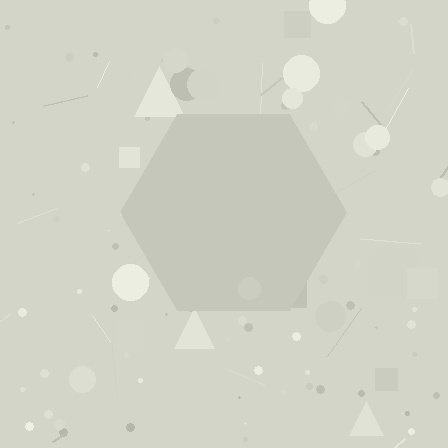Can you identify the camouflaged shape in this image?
The camouflaged shape is a hexagon.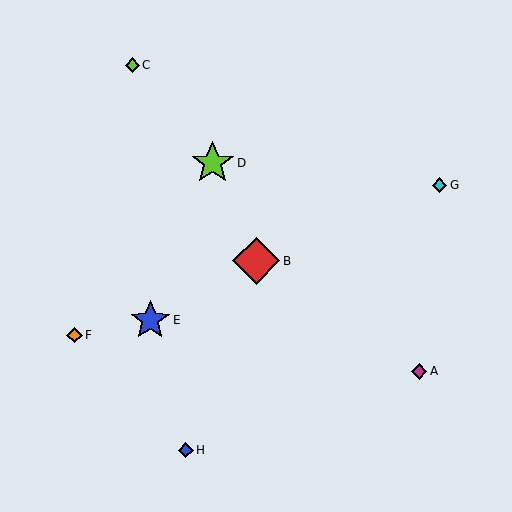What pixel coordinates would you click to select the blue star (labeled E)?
Click at (150, 320) to select the blue star E.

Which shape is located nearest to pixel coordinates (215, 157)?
The lime star (labeled D) at (213, 163) is nearest to that location.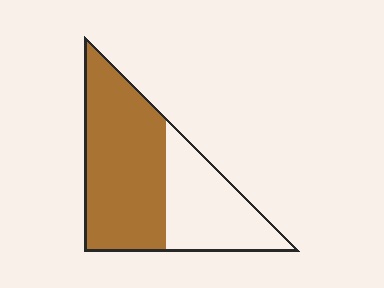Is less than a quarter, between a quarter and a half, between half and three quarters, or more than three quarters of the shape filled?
Between half and three quarters.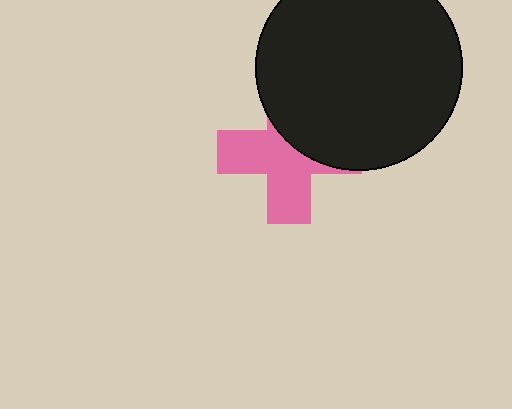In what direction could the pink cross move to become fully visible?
The pink cross could move down. That would shift it out from behind the black circle entirely.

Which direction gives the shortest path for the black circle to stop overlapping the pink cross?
Moving up gives the shortest separation.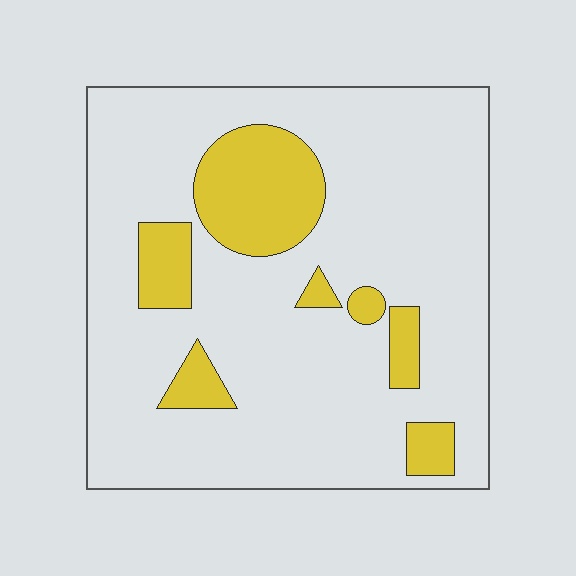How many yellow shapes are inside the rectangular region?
7.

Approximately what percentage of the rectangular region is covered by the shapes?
Approximately 20%.